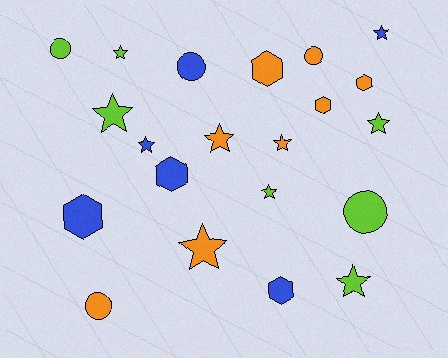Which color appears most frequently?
Orange, with 8 objects.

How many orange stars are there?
There are 3 orange stars.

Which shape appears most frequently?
Star, with 10 objects.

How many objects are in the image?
There are 21 objects.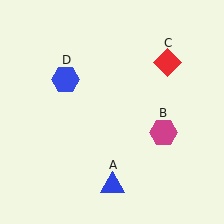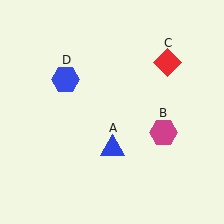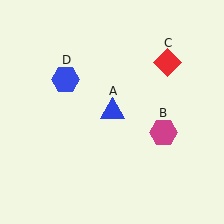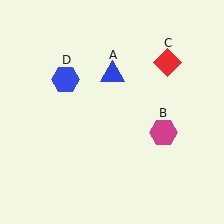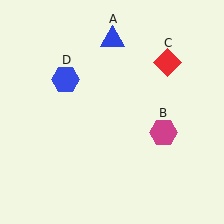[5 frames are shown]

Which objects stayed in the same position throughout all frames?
Magenta hexagon (object B) and red diamond (object C) and blue hexagon (object D) remained stationary.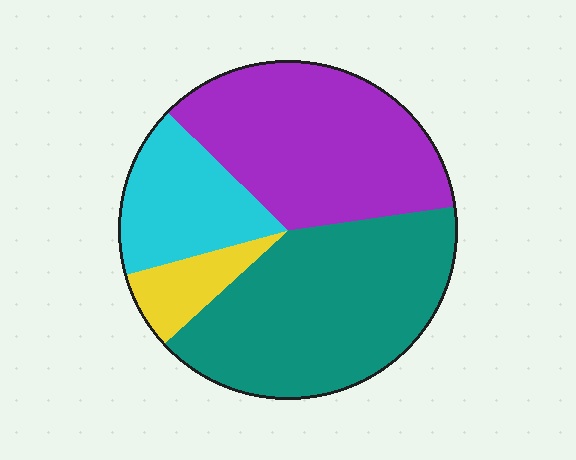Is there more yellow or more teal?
Teal.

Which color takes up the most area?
Teal, at roughly 40%.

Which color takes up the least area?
Yellow, at roughly 10%.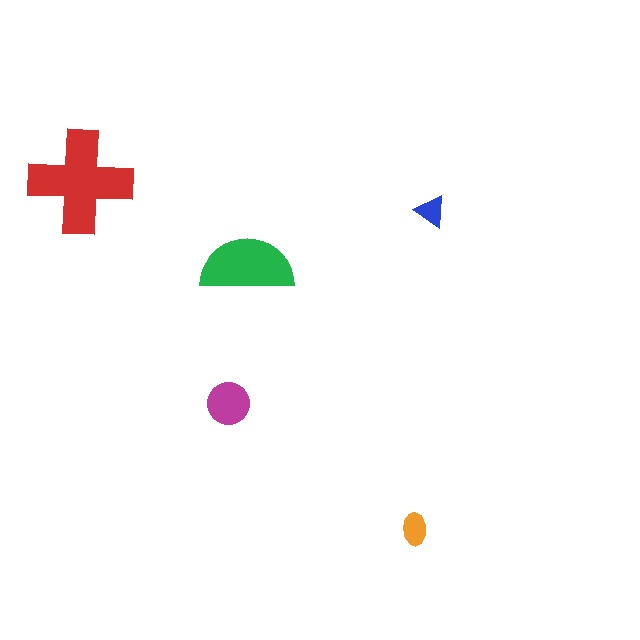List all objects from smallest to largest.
The blue triangle, the orange ellipse, the magenta circle, the green semicircle, the red cross.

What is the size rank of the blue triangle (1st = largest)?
5th.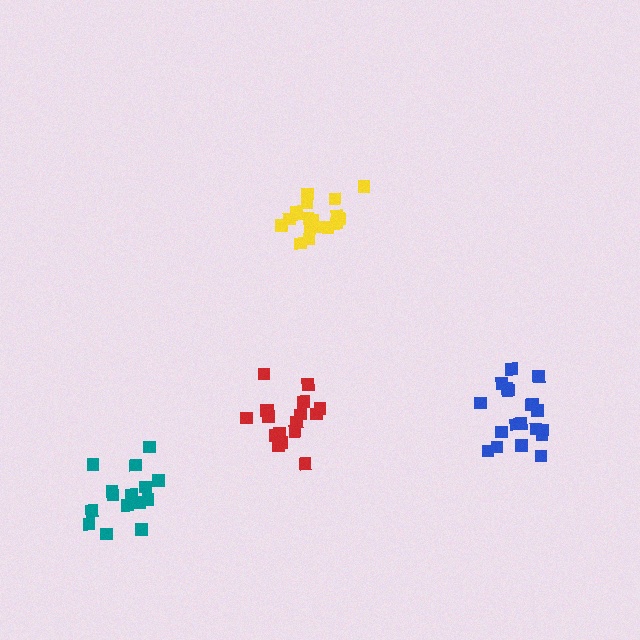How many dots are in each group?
Group 1: 19 dots, Group 2: 17 dots, Group 3: 15 dots, Group 4: 18 dots (69 total).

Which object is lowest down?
The teal cluster is bottommost.